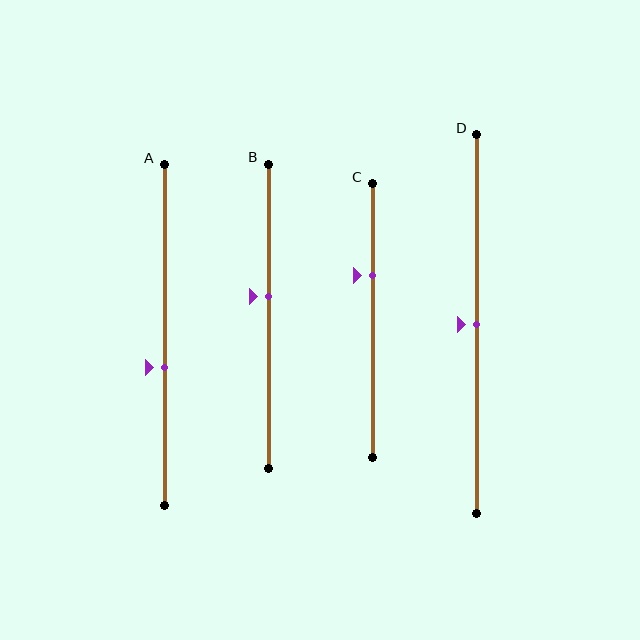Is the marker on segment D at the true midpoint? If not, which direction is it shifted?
Yes, the marker on segment D is at the true midpoint.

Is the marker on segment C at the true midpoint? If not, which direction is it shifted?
No, the marker on segment C is shifted upward by about 17% of the segment length.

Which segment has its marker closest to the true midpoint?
Segment D has its marker closest to the true midpoint.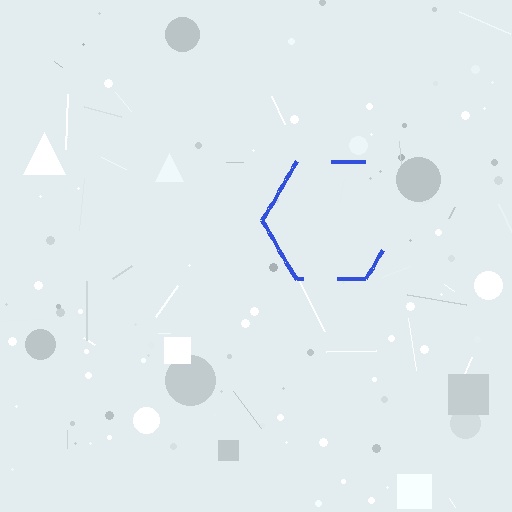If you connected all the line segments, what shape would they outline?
They would outline a hexagon.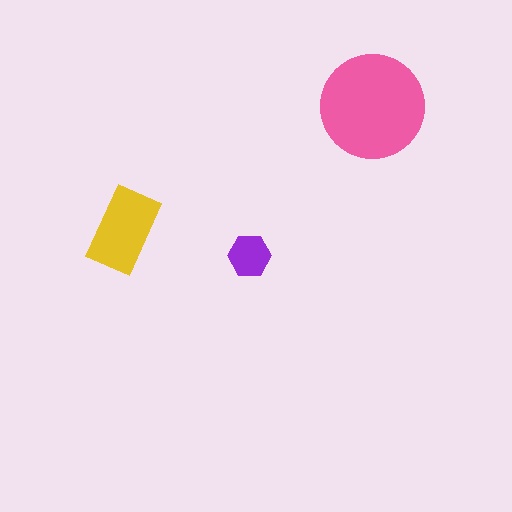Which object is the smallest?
The purple hexagon.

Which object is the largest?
The pink circle.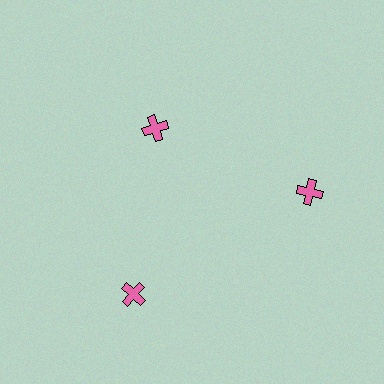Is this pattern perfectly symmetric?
No. The 3 pink crosses are arranged in a ring, but one element near the 11 o'clock position is pulled inward toward the center, breaking the 3-fold rotational symmetry.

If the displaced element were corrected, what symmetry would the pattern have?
It would have 3-fold rotational symmetry — the pattern would map onto itself every 120 degrees.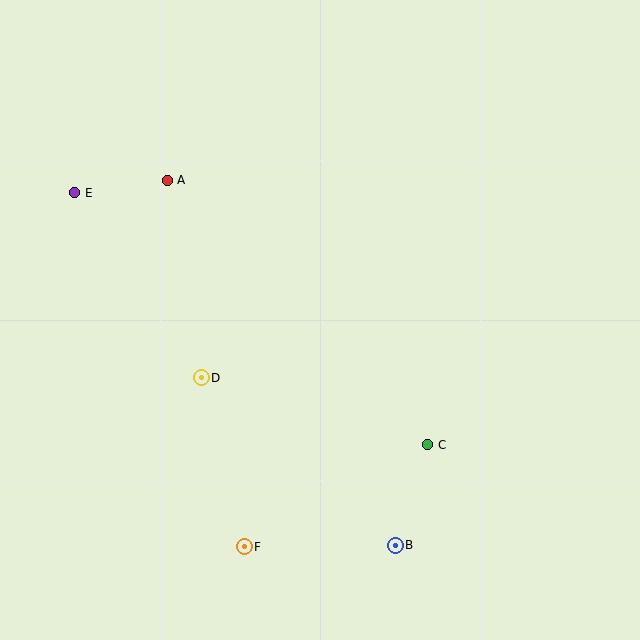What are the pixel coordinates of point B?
Point B is at (395, 545).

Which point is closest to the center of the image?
Point D at (201, 378) is closest to the center.